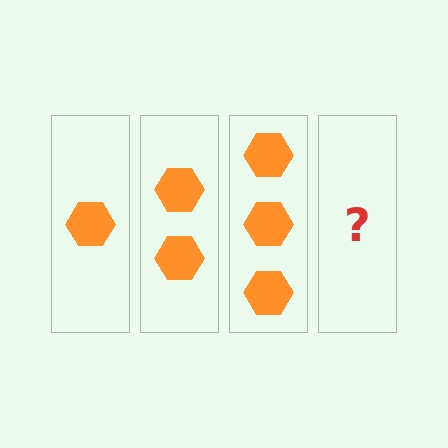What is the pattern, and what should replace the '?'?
The pattern is that each step adds one more hexagon. The '?' should be 4 hexagons.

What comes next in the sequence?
The next element should be 4 hexagons.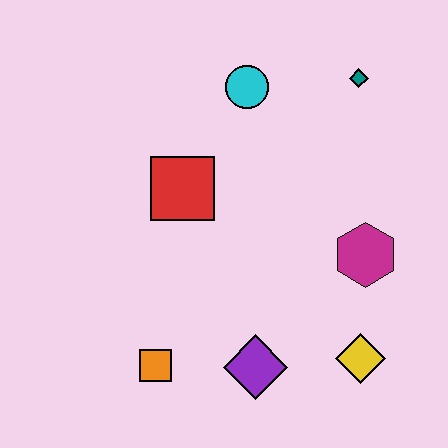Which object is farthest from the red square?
The yellow diamond is farthest from the red square.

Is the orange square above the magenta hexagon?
No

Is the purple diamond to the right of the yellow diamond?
No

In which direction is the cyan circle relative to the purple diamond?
The cyan circle is above the purple diamond.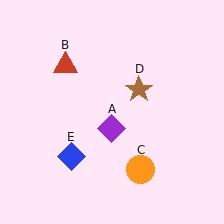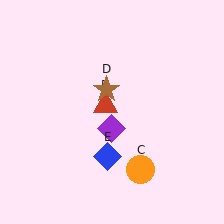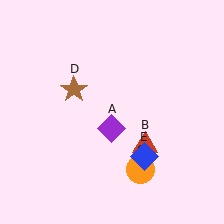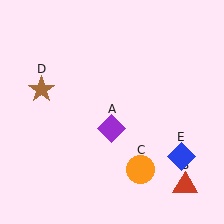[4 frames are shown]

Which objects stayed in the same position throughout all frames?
Purple diamond (object A) and orange circle (object C) remained stationary.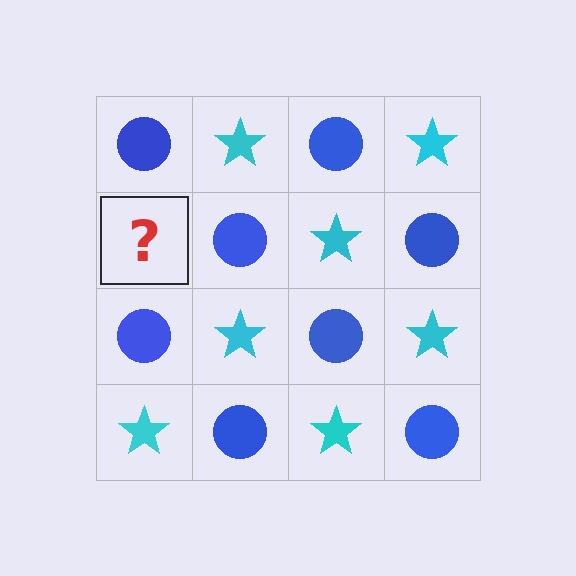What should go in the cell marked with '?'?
The missing cell should contain a cyan star.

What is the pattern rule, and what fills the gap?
The rule is that it alternates blue circle and cyan star in a checkerboard pattern. The gap should be filled with a cyan star.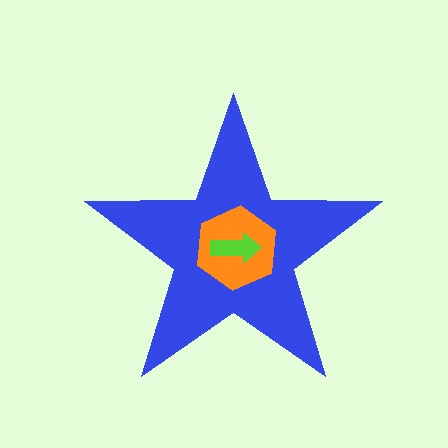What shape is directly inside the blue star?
The orange hexagon.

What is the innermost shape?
The lime arrow.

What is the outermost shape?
The blue star.